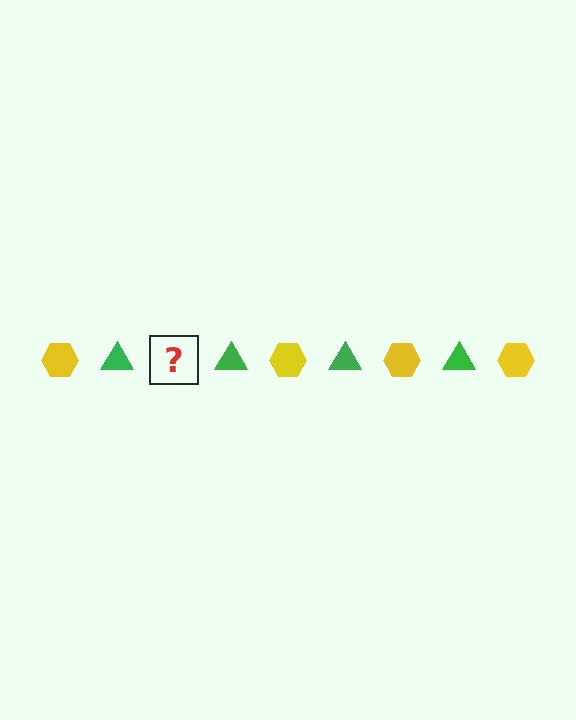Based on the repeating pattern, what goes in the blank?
The blank should be a yellow hexagon.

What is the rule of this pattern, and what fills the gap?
The rule is that the pattern alternates between yellow hexagon and green triangle. The gap should be filled with a yellow hexagon.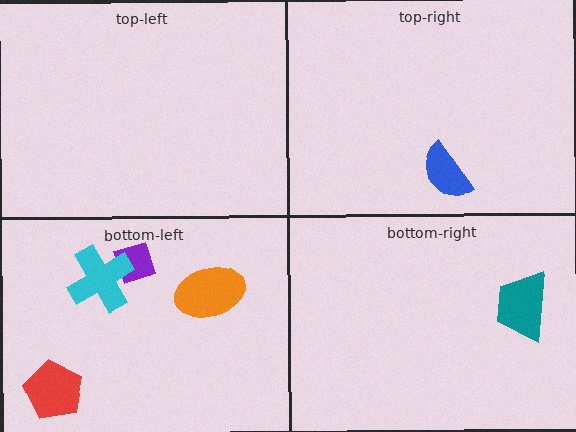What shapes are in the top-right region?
The blue semicircle.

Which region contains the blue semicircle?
The top-right region.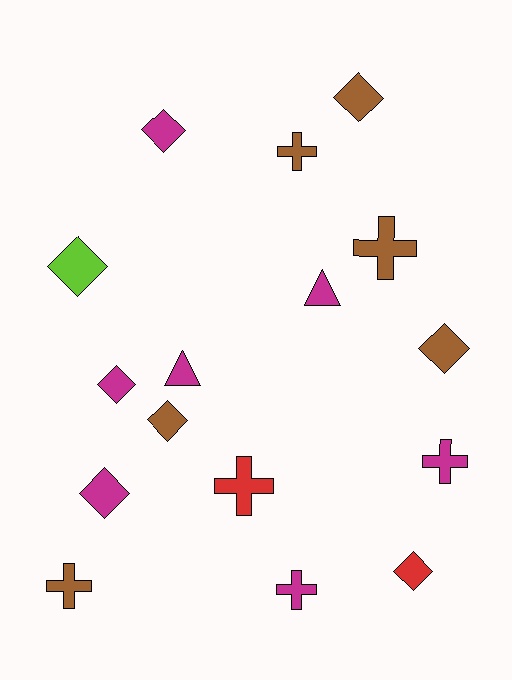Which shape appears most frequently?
Diamond, with 8 objects.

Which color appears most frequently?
Magenta, with 7 objects.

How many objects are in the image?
There are 16 objects.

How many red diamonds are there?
There is 1 red diamond.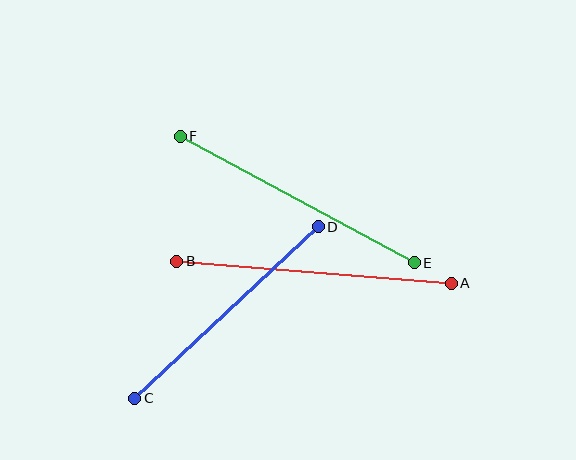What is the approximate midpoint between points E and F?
The midpoint is at approximately (297, 200) pixels.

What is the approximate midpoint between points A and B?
The midpoint is at approximately (314, 272) pixels.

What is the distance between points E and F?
The distance is approximately 266 pixels.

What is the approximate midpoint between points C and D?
The midpoint is at approximately (226, 312) pixels.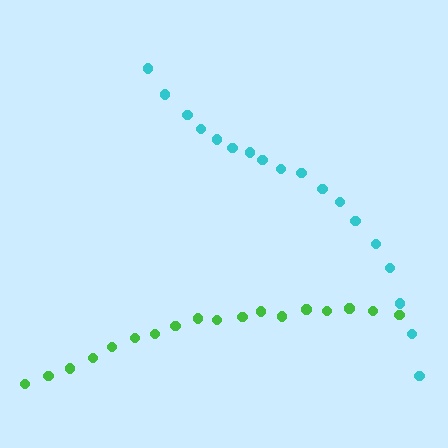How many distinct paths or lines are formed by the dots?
There are 2 distinct paths.